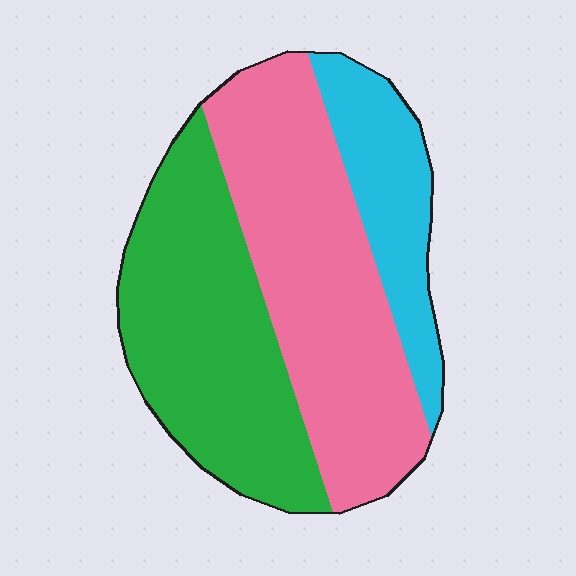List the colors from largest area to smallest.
From largest to smallest: pink, green, cyan.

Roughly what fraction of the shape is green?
Green covers around 40% of the shape.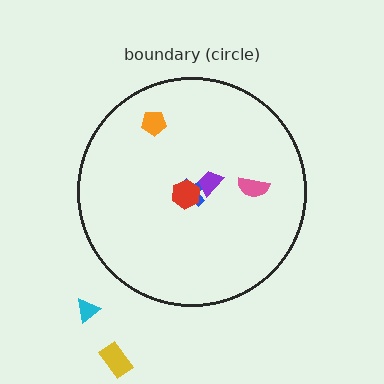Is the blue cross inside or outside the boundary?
Inside.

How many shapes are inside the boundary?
5 inside, 2 outside.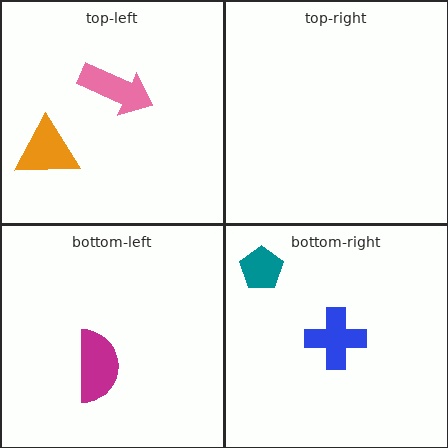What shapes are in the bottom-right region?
The teal pentagon, the blue cross.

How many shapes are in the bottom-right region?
2.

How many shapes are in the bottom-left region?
1.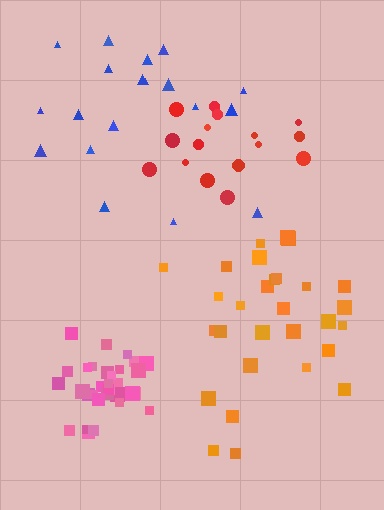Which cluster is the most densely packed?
Pink.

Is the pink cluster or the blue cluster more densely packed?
Pink.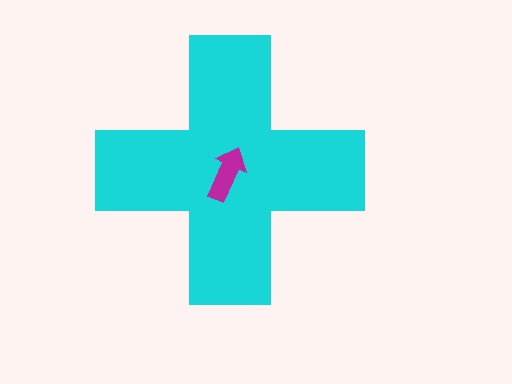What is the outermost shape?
The cyan cross.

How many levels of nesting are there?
2.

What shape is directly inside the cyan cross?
The magenta arrow.